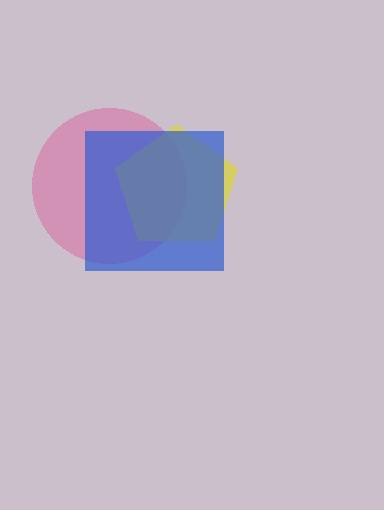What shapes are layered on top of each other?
The layered shapes are: a pink circle, a yellow pentagon, a blue square.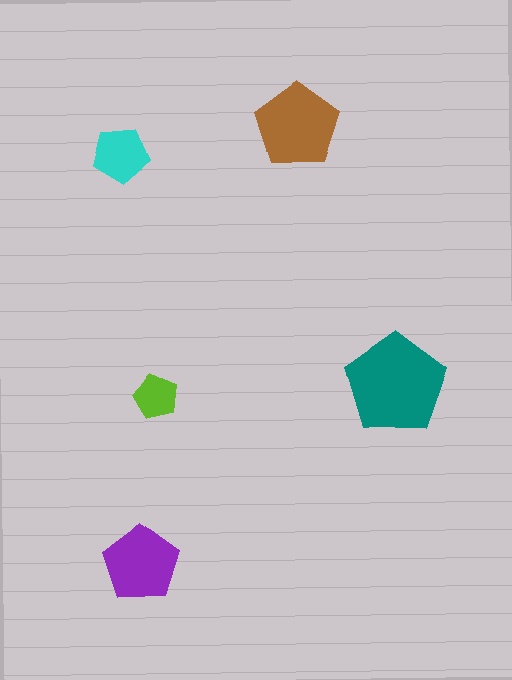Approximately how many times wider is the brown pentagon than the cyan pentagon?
About 1.5 times wider.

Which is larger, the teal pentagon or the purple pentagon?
The teal one.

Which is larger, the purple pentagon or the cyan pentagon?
The purple one.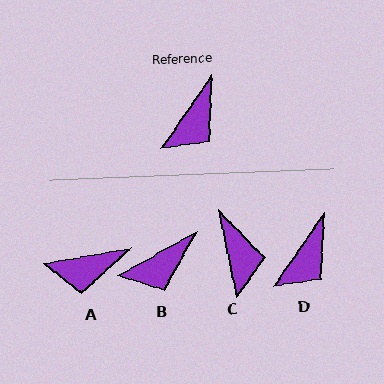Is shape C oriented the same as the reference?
No, it is off by about 47 degrees.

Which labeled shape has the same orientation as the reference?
D.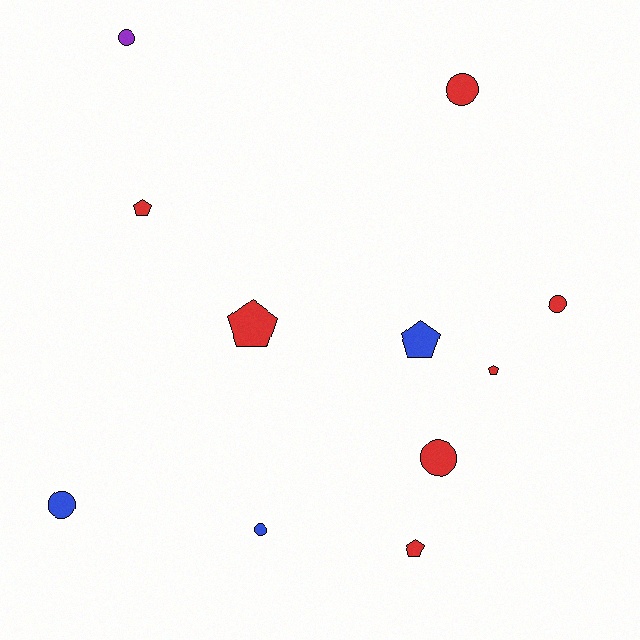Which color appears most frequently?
Red, with 7 objects.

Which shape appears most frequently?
Circle, with 6 objects.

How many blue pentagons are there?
There is 1 blue pentagon.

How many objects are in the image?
There are 11 objects.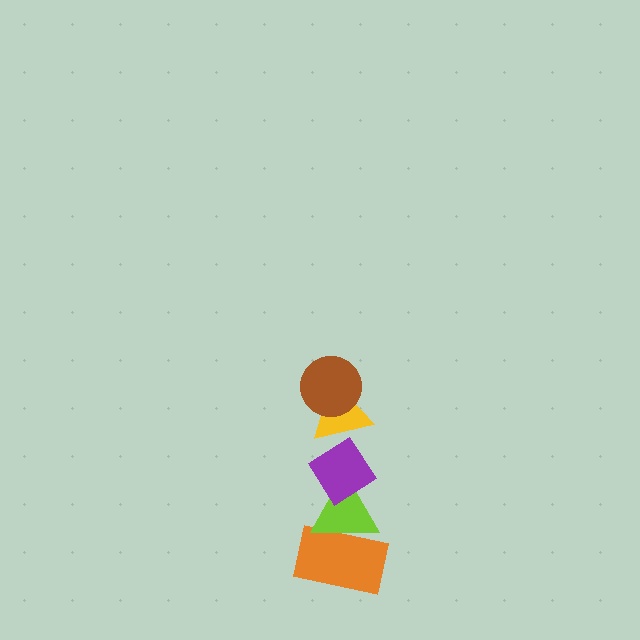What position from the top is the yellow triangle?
The yellow triangle is 2nd from the top.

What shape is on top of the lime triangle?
The purple diamond is on top of the lime triangle.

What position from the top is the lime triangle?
The lime triangle is 4th from the top.